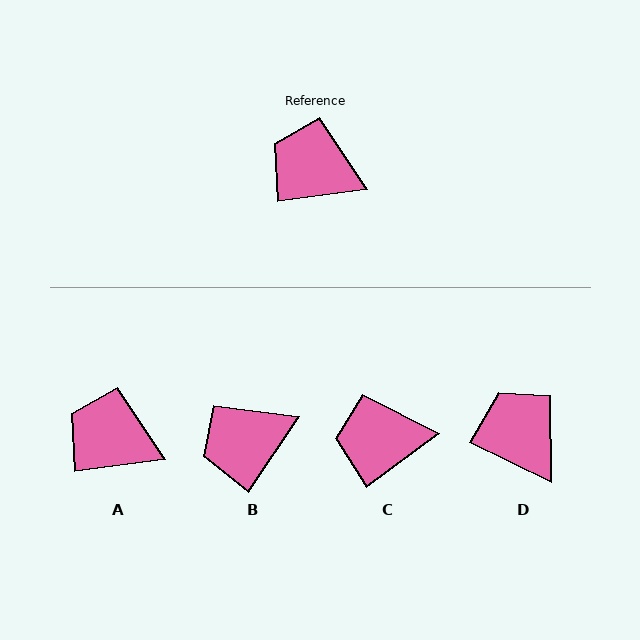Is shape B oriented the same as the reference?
No, it is off by about 49 degrees.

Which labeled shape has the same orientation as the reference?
A.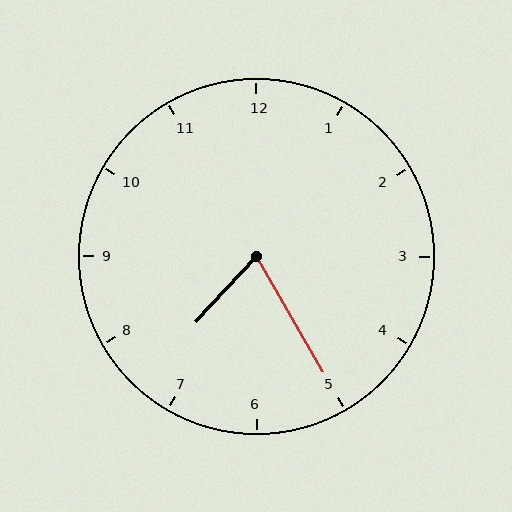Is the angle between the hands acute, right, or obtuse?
It is acute.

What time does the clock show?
7:25.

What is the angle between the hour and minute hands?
Approximately 72 degrees.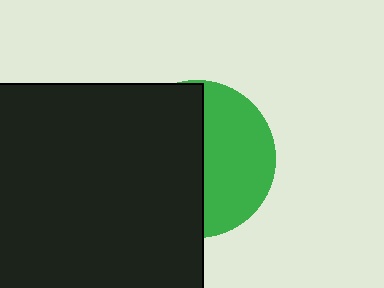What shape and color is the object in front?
The object in front is a black square.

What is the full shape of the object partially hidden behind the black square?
The partially hidden object is a green circle.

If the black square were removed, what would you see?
You would see the complete green circle.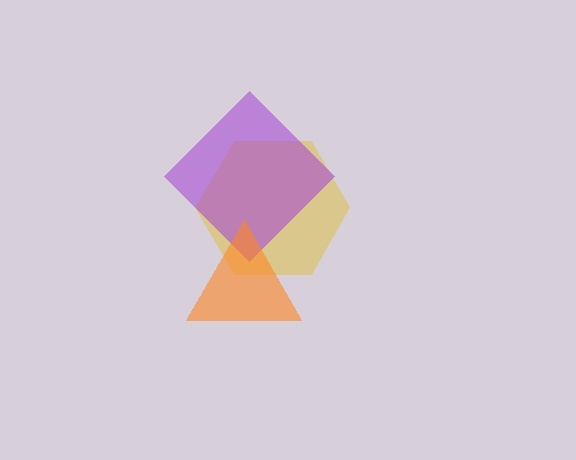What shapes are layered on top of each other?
The layered shapes are: a yellow hexagon, a purple diamond, an orange triangle.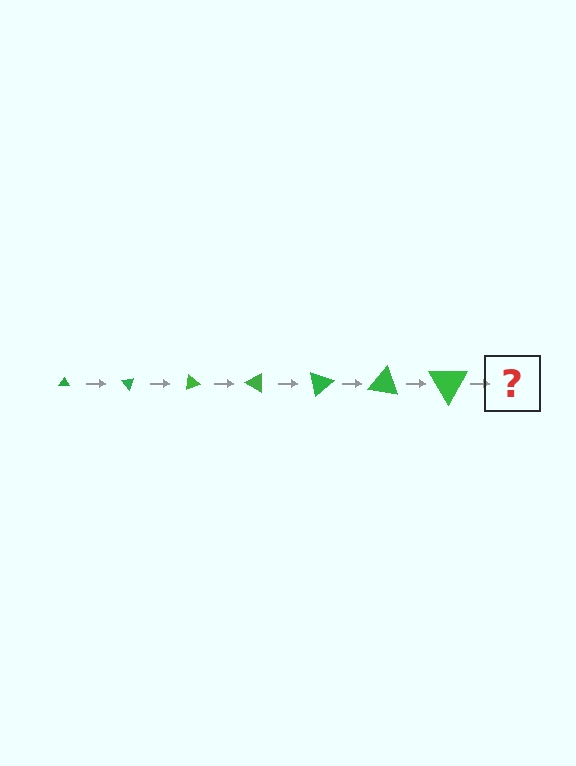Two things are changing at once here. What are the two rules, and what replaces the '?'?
The two rules are that the triangle grows larger each step and it rotates 50 degrees each step. The '?' should be a triangle, larger than the previous one and rotated 350 degrees from the start.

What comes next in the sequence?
The next element should be a triangle, larger than the previous one and rotated 350 degrees from the start.